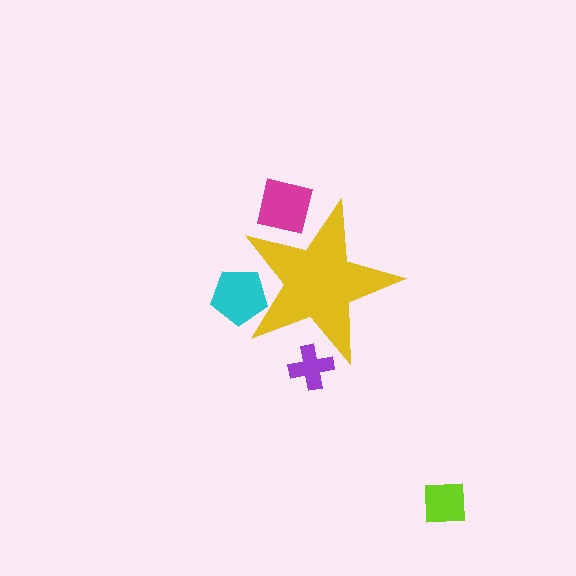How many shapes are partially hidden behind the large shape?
3 shapes are partially hidden.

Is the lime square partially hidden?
No, the lime square is fully visible.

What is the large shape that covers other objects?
A yellow star.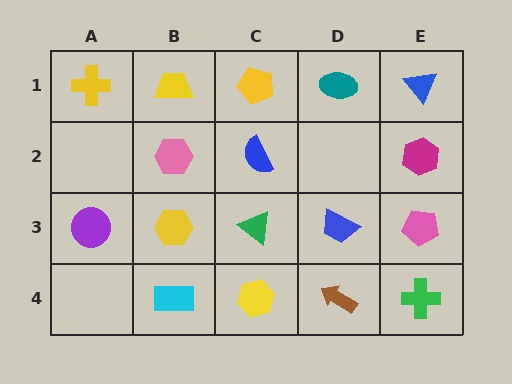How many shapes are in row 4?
4 shapes.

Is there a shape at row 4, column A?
No, that cell is empty.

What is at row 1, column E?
A blue triangle.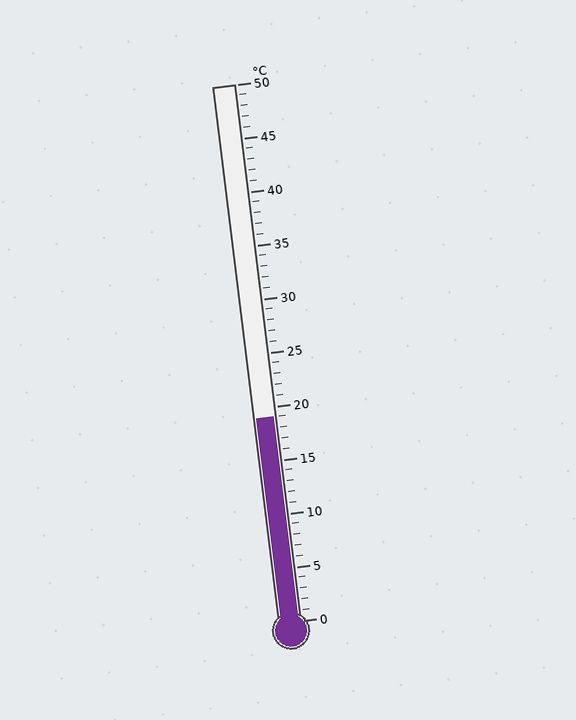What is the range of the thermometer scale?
The thermometer scale ranges from 0°C to 50°C.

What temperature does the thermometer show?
The thermometer shows approximately 19°C.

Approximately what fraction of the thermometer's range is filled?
The thermometer is filled to approximately 40% of its range.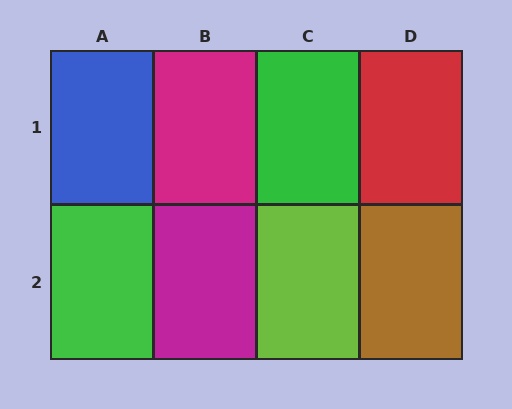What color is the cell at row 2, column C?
Lime.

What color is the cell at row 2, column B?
Magenta.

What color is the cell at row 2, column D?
Brown.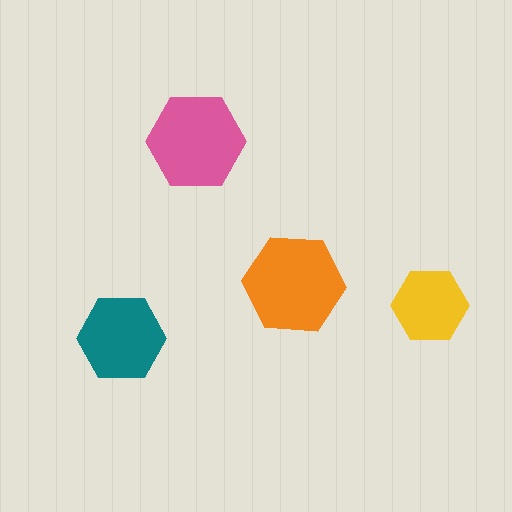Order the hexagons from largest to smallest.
the orange one, the pink one, the teal one, the yellow one.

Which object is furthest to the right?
The yellow hexagon is rightmost.